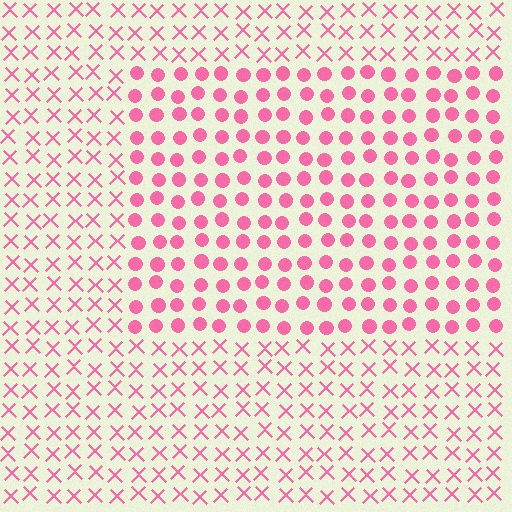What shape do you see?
I see a rectangle.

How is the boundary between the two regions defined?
The boundary is defined by a change in element shape: circles inside vs. X marks outside. All elements share the same color and spacing.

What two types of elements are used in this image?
The image uses circles inside the rectangle region and X marks outside it.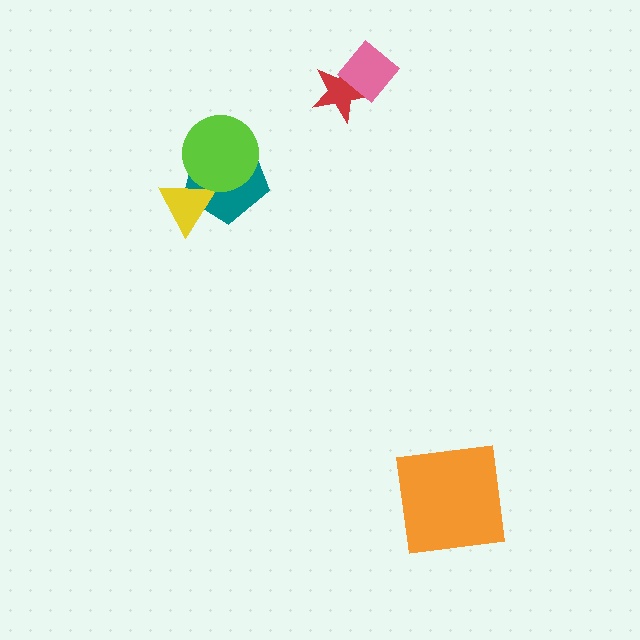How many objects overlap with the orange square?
0 objects overlap with the orange square.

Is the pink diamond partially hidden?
No, no other shape covers it.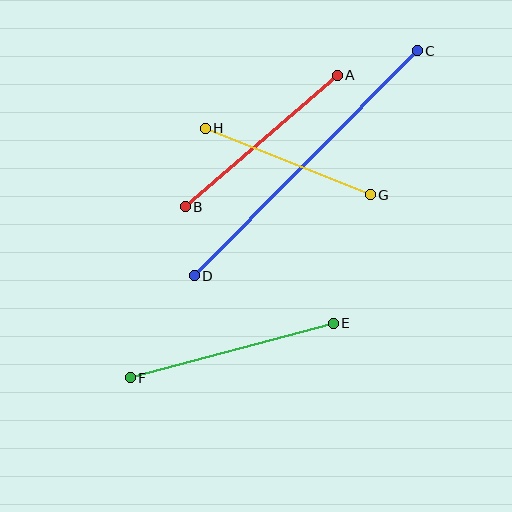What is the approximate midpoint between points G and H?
The midpoint is at approximately (288, 161) pixels.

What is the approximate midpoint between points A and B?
The midpoint is at approximately (261, 141) pixels.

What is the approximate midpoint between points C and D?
The midpoint is at approximately (306, 163) pixels.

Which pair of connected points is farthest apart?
Points C and D are farthest apart.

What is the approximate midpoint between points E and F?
The midpoint is at approximately (232, 350) pixels.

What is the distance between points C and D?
The distance is approximately 317 pixels.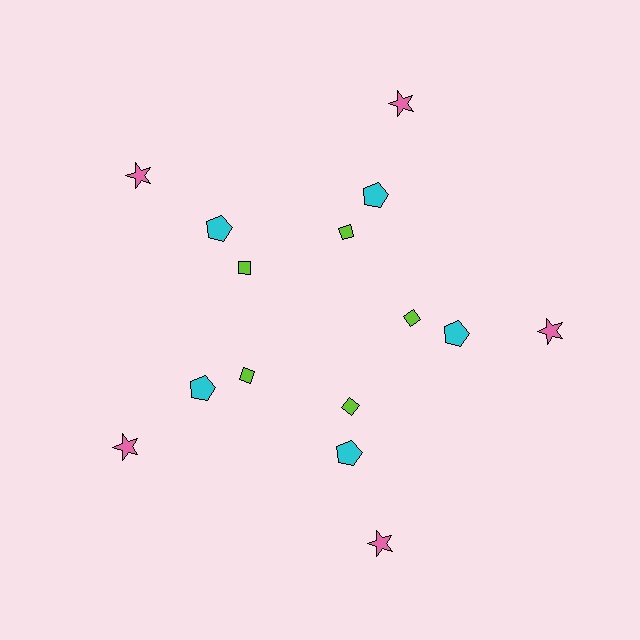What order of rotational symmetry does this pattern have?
This pattern has 5-fold rotational symmetry.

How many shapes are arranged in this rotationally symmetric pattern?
There are 15 shapes, arranged in 5 groups of 3.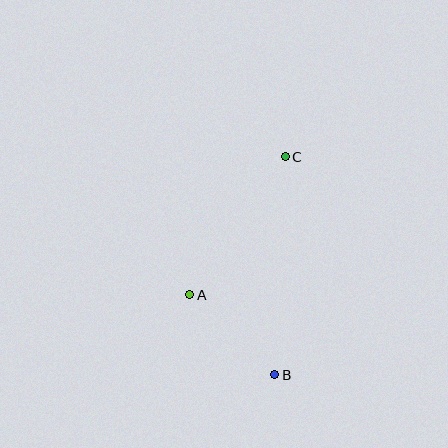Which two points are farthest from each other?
Points B and C are farthest from each other.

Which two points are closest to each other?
Points A and B are closest to each other.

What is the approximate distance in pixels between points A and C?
The distance between A and C is approximately 168 pixels.